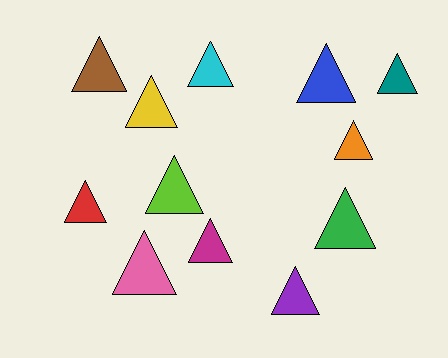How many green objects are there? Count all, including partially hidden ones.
There is 1 green object.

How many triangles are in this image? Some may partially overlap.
There are 12 triangles.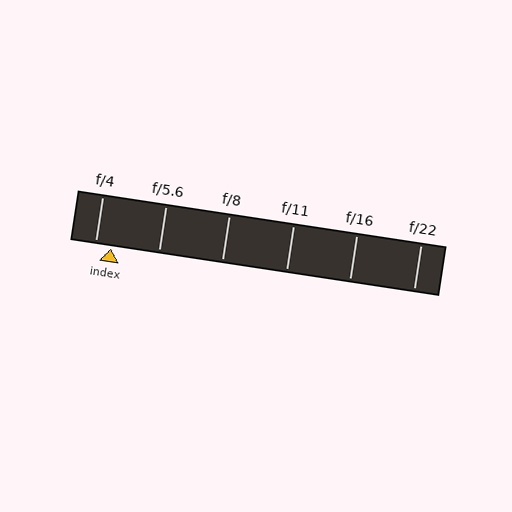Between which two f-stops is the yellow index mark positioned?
The index mark is between f/4 and f/5.6.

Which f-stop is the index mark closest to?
The index mark is closest to f/4.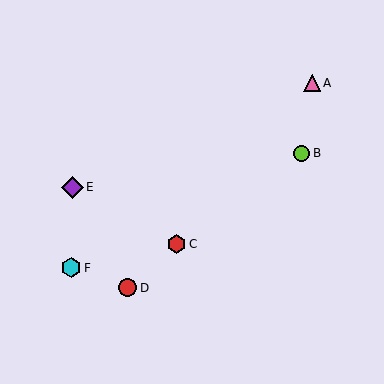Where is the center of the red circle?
The center of the red circle is at (128, 288).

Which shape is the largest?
The purple diamond (labeled E) is the largest.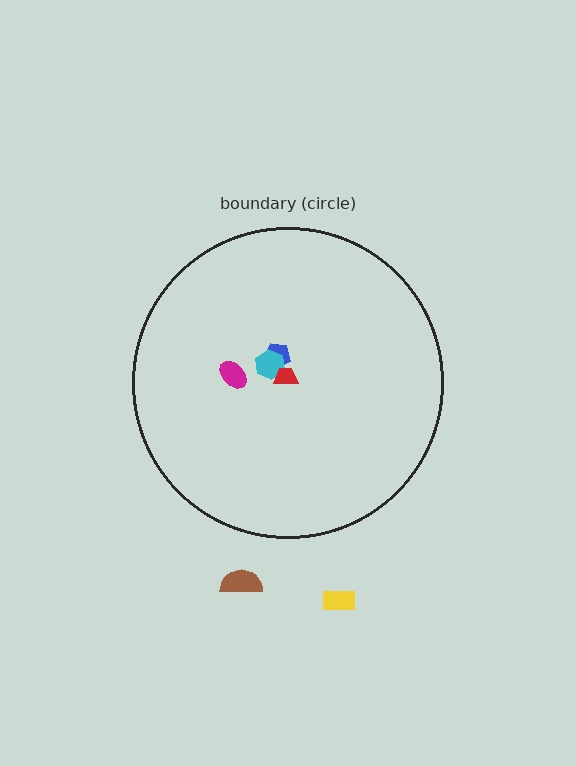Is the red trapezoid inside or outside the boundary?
Inside.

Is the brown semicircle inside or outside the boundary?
Outside.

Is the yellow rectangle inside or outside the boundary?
Outside.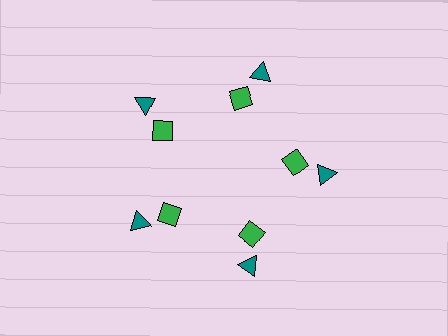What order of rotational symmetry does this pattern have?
This pattern has 5-fold rotational symmetry.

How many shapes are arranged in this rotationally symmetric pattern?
There are 10 shapes, arranged in 5 groups of 2.